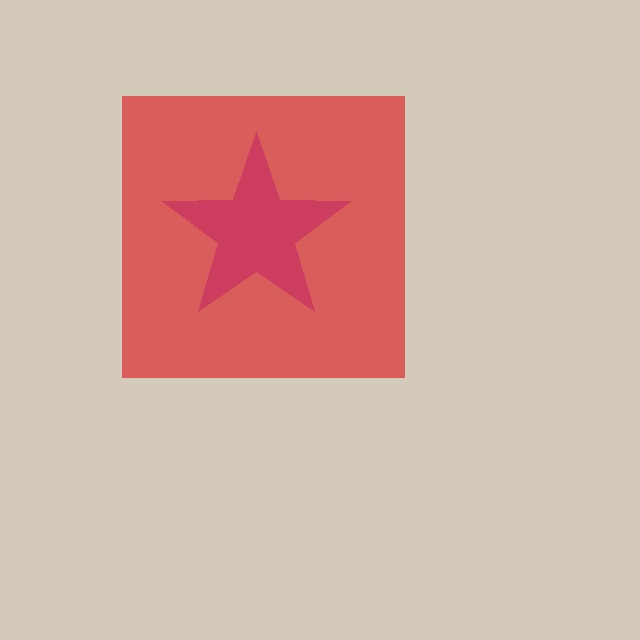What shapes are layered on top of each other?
The layered shapes are: a purple star, a red square.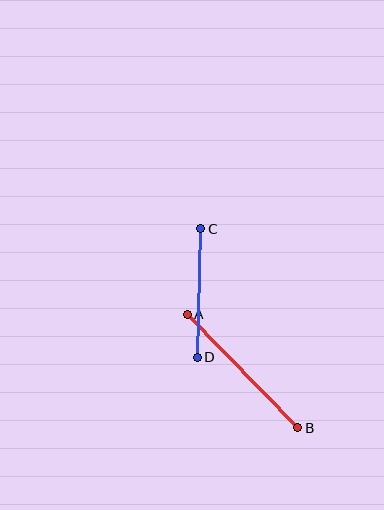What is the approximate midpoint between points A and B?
The midpoint is at approximately (242, 371) pixels.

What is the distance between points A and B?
The distance is approximately 159 pixels.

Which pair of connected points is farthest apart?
Points A and B are farthest apart.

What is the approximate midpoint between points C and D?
The midpoint is at approximately (199, 293) pixels.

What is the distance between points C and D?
The distance is approximately 128 pixels.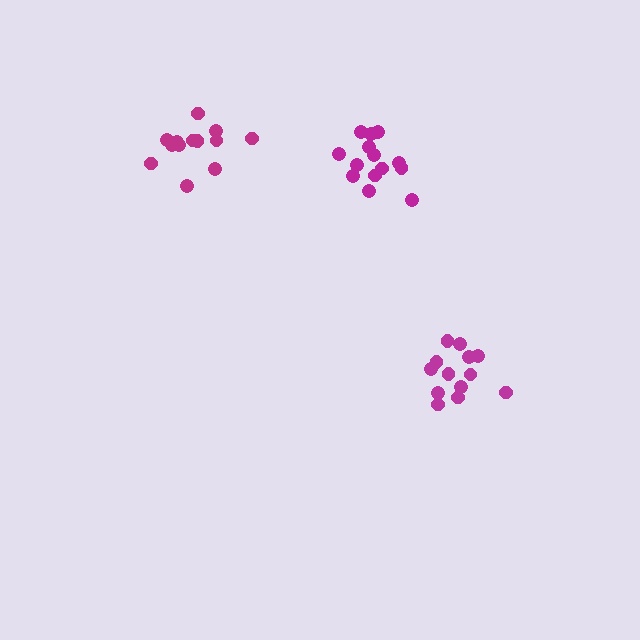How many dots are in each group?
Group 1: 14 dots, Group 2: 13 dots, Group 3: 13 dots (40 total).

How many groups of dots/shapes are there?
There are 3 groups.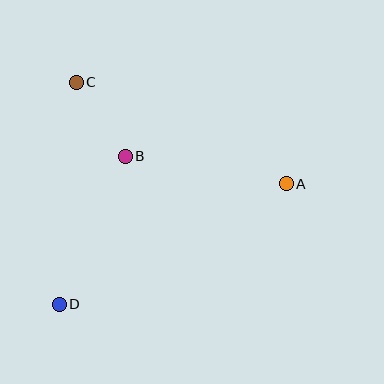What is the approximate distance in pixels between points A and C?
The distance between A and C is approximately 233 pixels.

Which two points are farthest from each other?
Points A and D are farthest from each other.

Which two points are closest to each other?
Points B and C are closest to each other.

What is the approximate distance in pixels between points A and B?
The distance between A and B is approximately 163 pixels.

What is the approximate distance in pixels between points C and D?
The distance between C and D is approximately 223 pixels.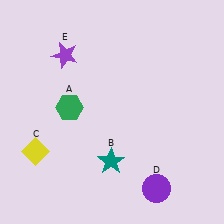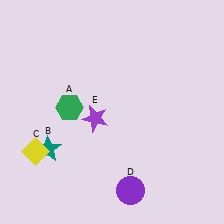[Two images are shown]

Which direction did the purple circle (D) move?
The purple circle (D) moved left.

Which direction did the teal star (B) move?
The teal star (B) moved left.